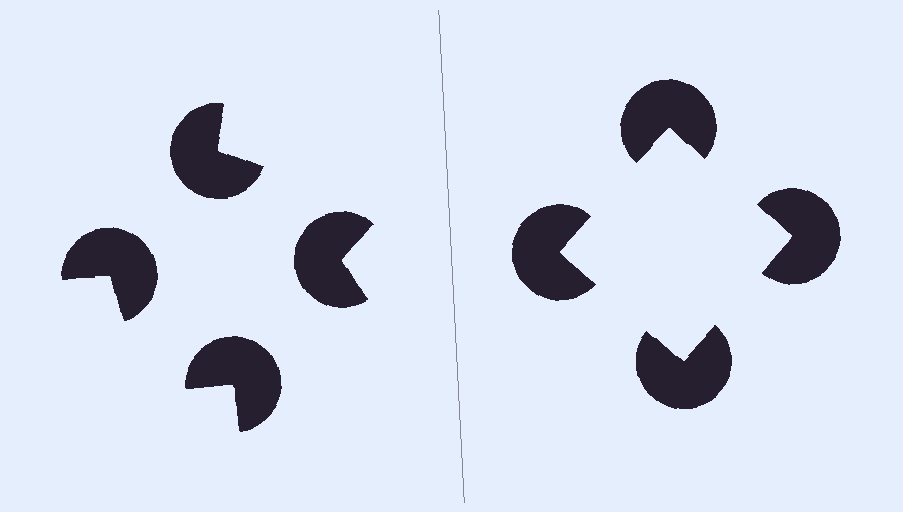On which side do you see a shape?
An illusory square appears on the right side. On the left side the wedge cuts are rotated, so no coherent shape forms.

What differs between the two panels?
The pac-man discs are positioned identically on both sides; only the wedge orientations differ. On the right they align to a square; on the left they are misaligned.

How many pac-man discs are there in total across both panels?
8 — 4 on each side.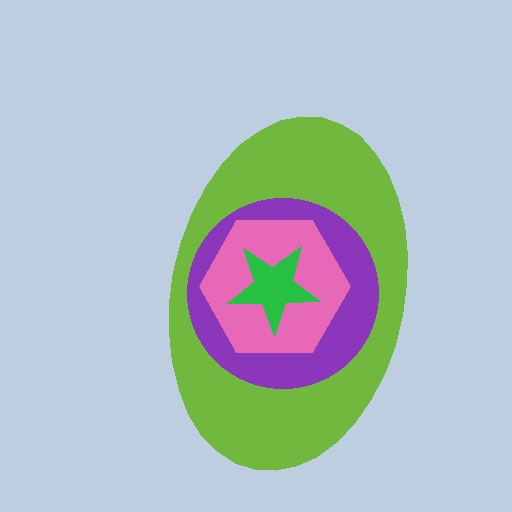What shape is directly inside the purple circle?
The pink hexagon.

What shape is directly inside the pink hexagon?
The green star.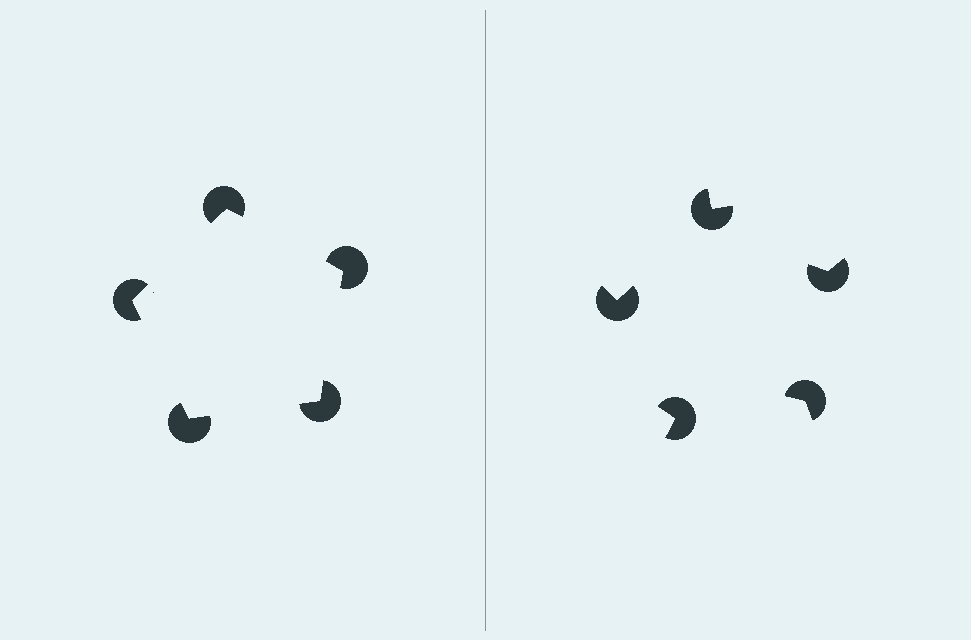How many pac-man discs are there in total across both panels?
10 — 5 on each side.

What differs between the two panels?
The pac-man discs are positioned identically on both sides; only the wedge orientations differ. On the left they align to a pentagon; on the right they are misaligned.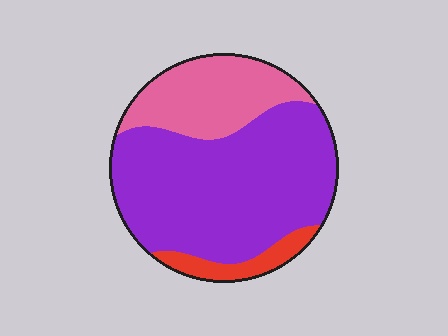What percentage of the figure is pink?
Pink takes up between a sixth and a third of the figure.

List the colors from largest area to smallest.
From largest to smallest: purple, pink, red.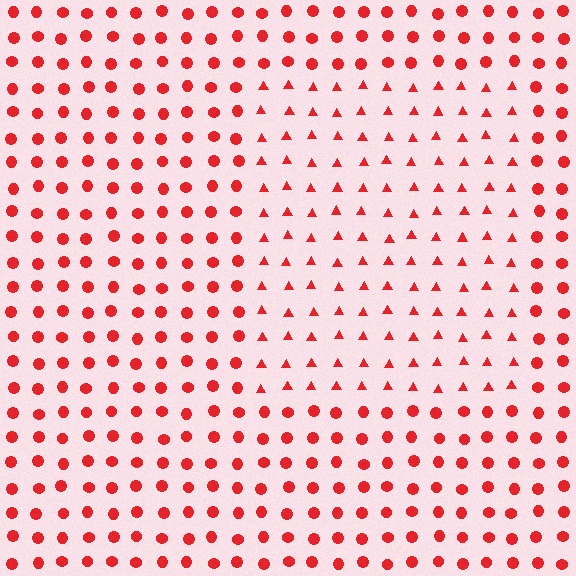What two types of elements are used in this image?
The image uses triangles inside the rectangle region and circles outside it.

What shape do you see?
I see a rectangle.